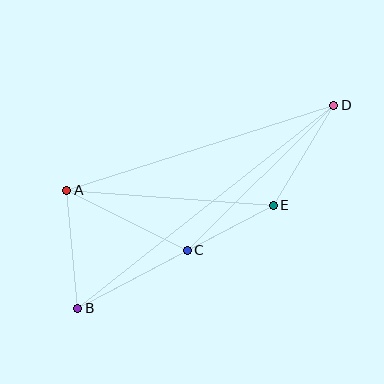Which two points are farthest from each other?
Points B and D are farthest from each other.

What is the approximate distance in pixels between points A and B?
The distance between A and B is approximately 118 pixels.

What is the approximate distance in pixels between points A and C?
The distance between A and C is approximately 134 pixels.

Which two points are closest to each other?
Points C and E are closest to each other.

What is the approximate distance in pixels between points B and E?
The distance between B and E is approximately 221 pixels.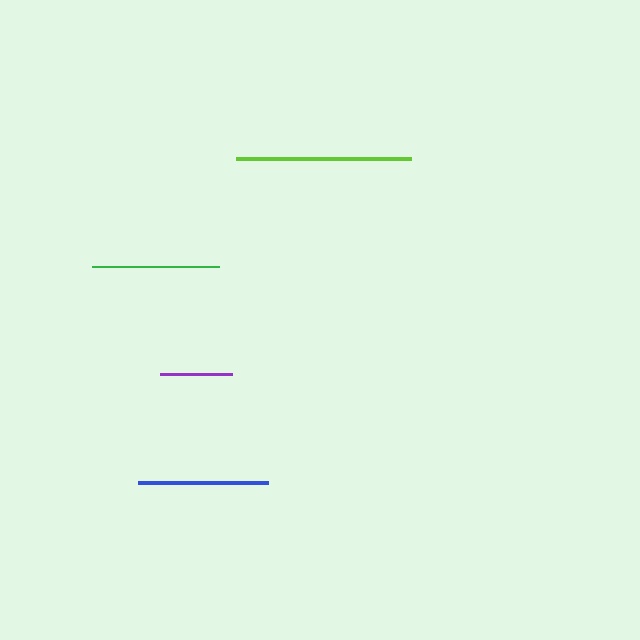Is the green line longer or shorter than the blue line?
The blue line is longer than the green line.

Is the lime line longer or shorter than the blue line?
The lime line is longer than the blue line.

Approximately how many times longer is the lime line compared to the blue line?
The lime line is approximately 1.3 times the length of the blue line.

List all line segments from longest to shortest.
From longest to shortest: lime, blue, green, purple.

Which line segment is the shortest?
The purple line is the shortest at approximately 71 pixels.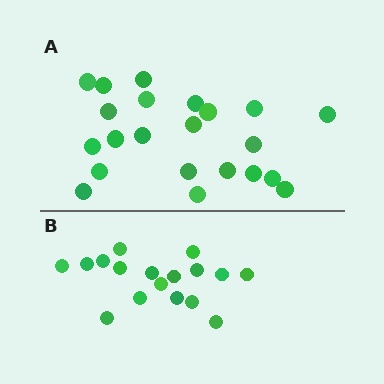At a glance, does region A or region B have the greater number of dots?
Region A (the top region) has more dots.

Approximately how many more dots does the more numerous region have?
Region A has about 5 more dots than region B.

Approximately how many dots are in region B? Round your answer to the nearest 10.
About 20 dots. (The exact count is 17, which rounds to 20.)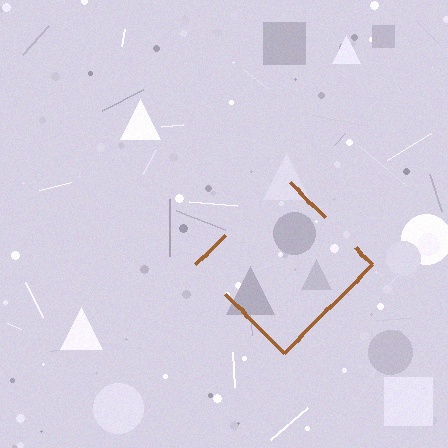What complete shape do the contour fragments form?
The contour fragments form a diamond.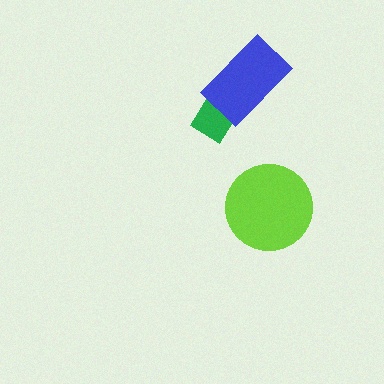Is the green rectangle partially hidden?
Yes, it is partially covered by another shape.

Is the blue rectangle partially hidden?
No, no other shape covers it.